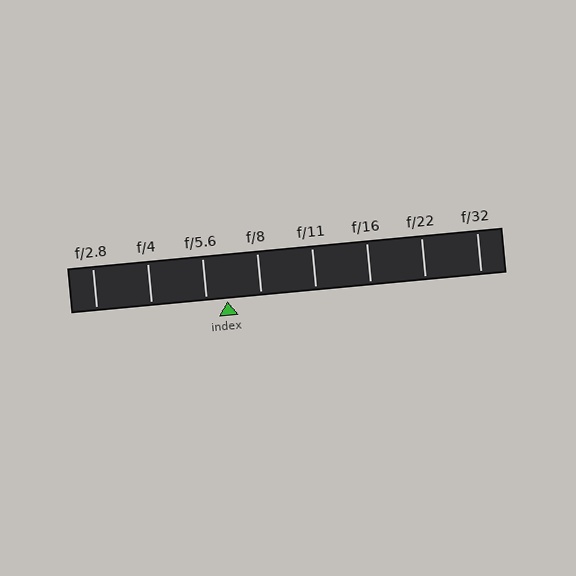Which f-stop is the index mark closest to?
The index mark is closest to f/5.6.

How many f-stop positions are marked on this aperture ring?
There are 8 f-stop positions marked.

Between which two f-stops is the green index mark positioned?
The index mark is between f/5.6 and f/8.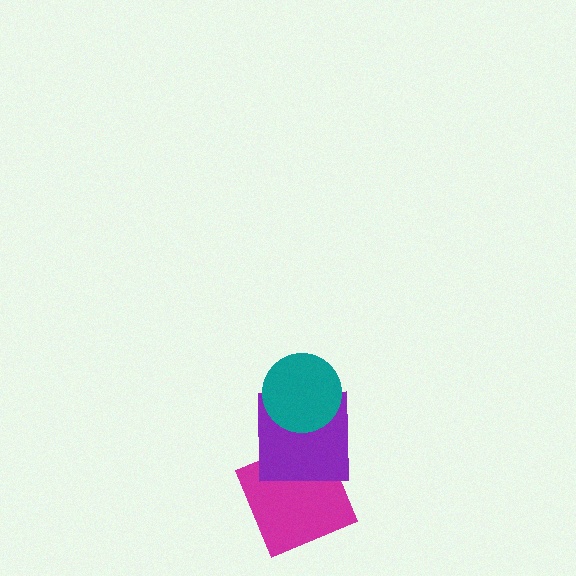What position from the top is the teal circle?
The teal circle is 1st from the top.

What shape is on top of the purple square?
The teal circle is on top of the purple square.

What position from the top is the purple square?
The purple square is 2nd from the top.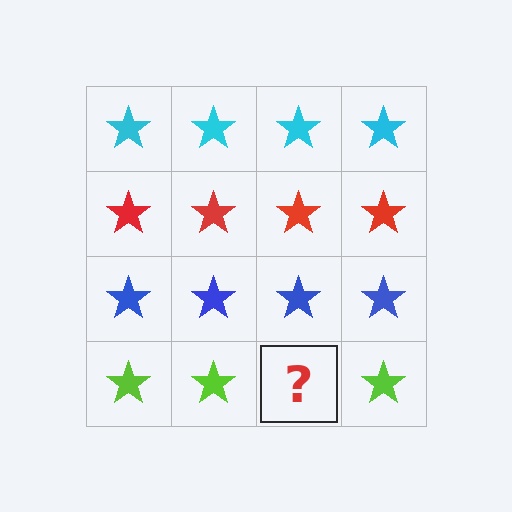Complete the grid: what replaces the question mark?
The question mark should be replaced with a lime star.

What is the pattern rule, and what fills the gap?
The rule is that each row has a consistent color. The gap should be filled with a lime star.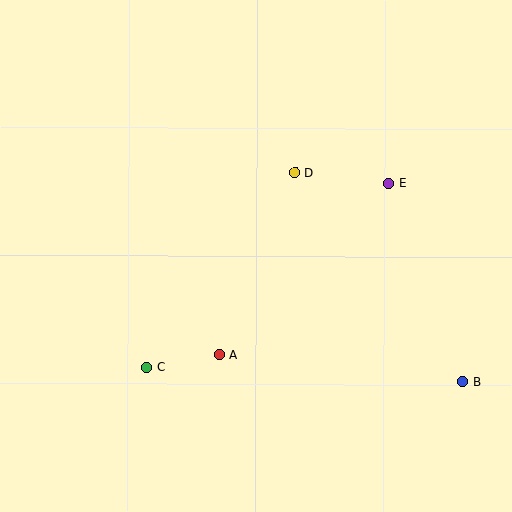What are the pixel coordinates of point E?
Point E is at (389, 183).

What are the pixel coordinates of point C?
Point C is at (147, 367).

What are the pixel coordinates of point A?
Point A is at (220, 355).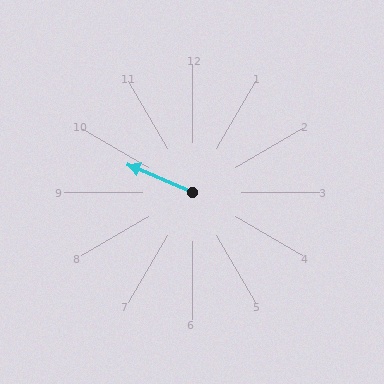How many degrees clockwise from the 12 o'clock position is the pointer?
Approximately 293 degrees.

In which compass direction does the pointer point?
Northwest.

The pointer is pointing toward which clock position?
Roughly 10 o'clock.